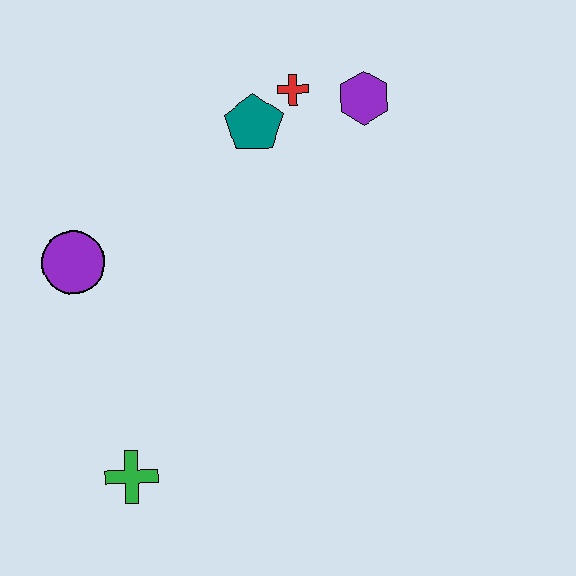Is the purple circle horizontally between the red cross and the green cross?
No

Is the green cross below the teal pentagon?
Yes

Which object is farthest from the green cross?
The purple hexagon is farthest from the green cross.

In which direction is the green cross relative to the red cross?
The green cross is below the red cross.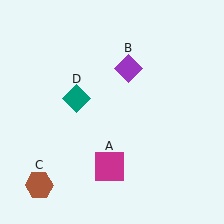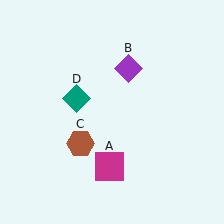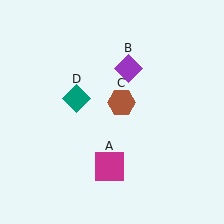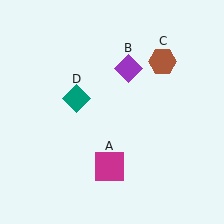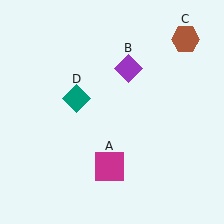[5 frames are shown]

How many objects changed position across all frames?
1 object changed position: brown hexagon (object C).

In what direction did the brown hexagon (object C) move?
The brown hexagon (object C) moved up and to the right.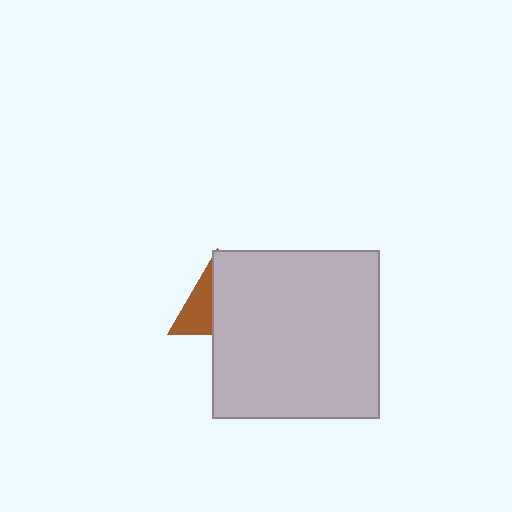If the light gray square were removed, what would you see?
You would see the complete brown triangle.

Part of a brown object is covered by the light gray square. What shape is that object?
It is a triangle.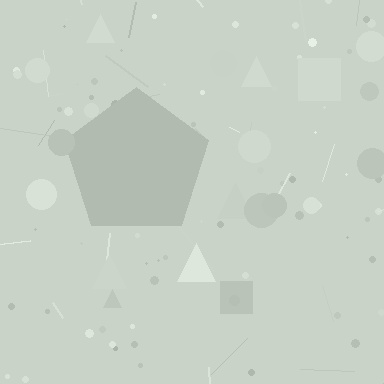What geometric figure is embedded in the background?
A pentagon is embedded in the background.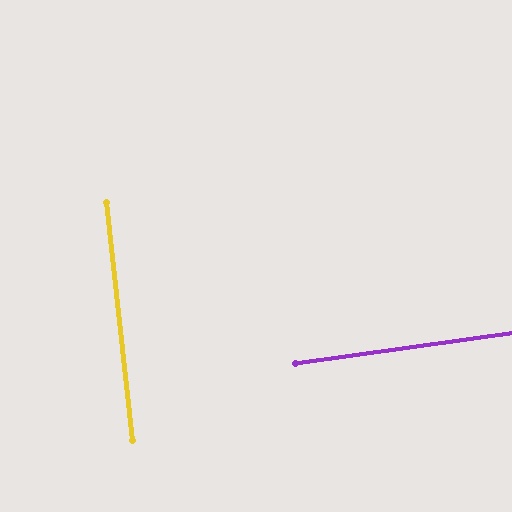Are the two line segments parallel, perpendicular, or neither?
Perpendicular — they meet at approximately 88°.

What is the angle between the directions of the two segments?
Approximately 88 degrees.